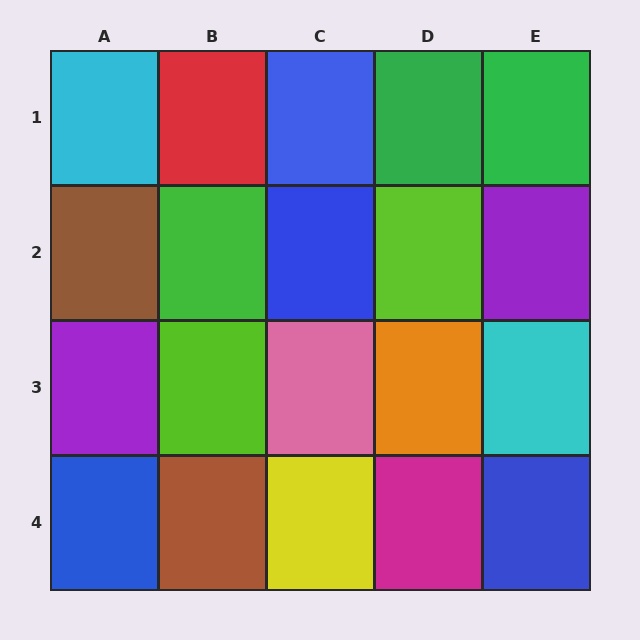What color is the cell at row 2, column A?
Brown.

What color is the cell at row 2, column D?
Lime.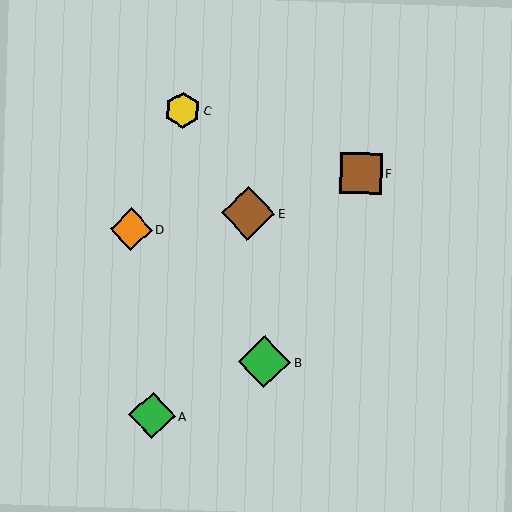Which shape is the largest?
The brown diamond (labeled E) is the largest.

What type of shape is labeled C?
Shape C is a yellow hexagon.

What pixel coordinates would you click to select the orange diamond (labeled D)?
Click at (131, 229) to select the orange diamond D.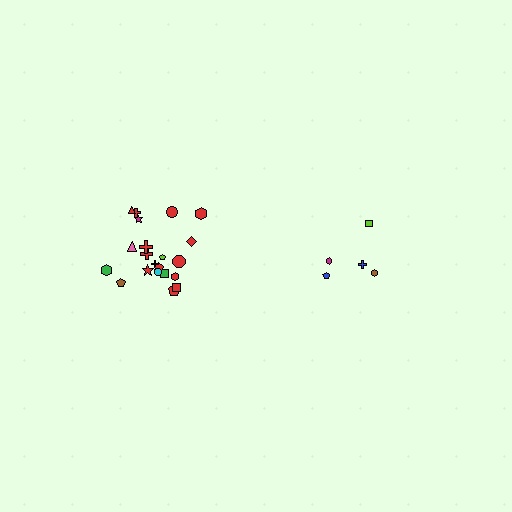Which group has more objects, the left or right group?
The left group.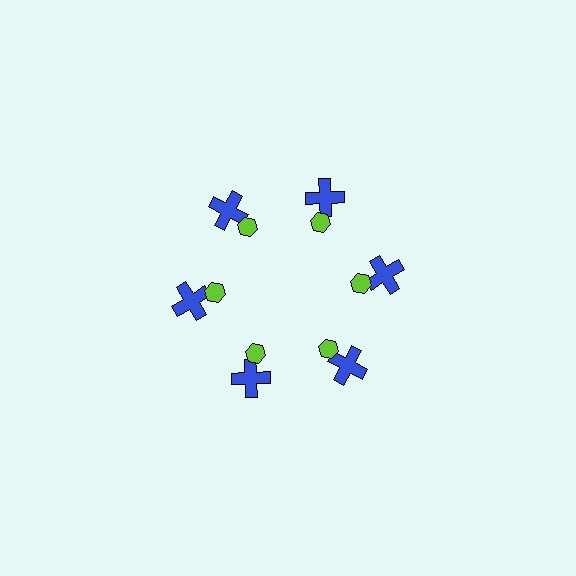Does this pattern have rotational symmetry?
Yes, this pattern has 6-fold rotational symmetry. It looks the same after rotating 60 degrees around the center.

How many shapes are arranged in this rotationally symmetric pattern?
There are 12 shapes, arranged in 6 groups of 2.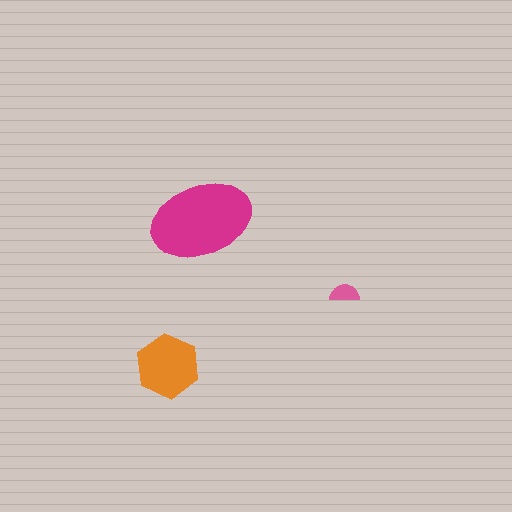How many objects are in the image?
There are 3 objects in the image.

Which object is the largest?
The magenta ellipse.